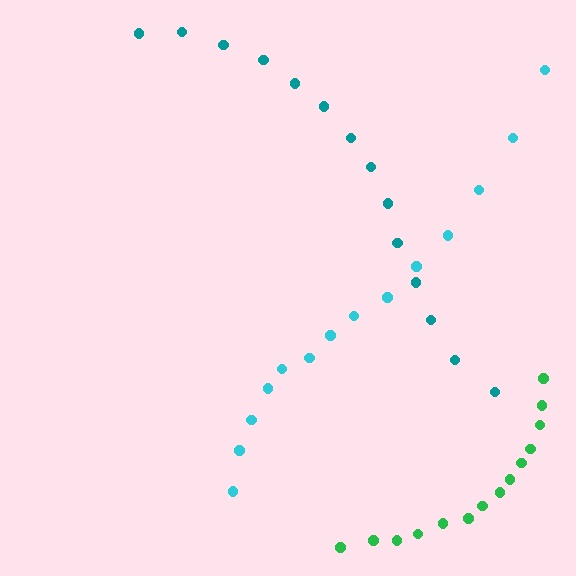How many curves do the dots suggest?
There are 3 distinct paths.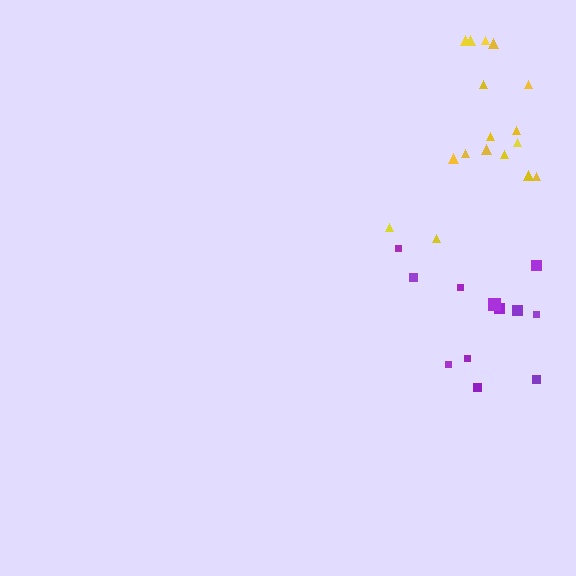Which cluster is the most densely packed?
Yellow.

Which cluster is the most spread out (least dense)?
Purple.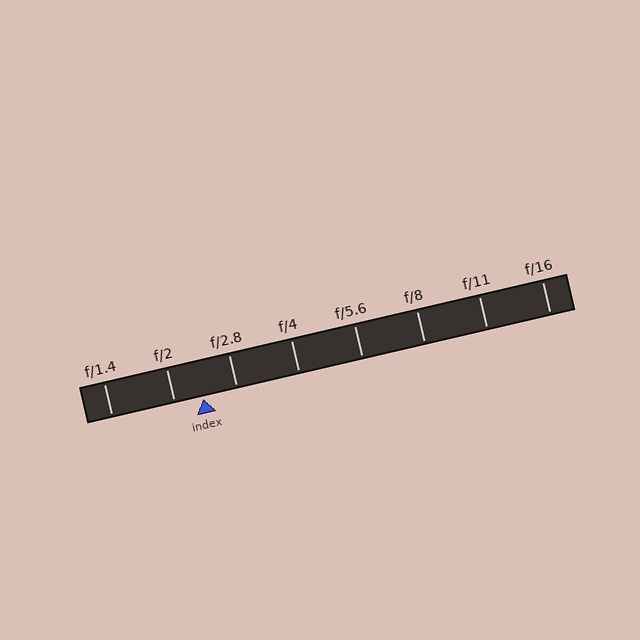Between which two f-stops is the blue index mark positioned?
The index mark is between f/2 and f/2.8.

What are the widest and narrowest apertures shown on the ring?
The widest aperture shown is f/1.4 and the narrowest is f/16.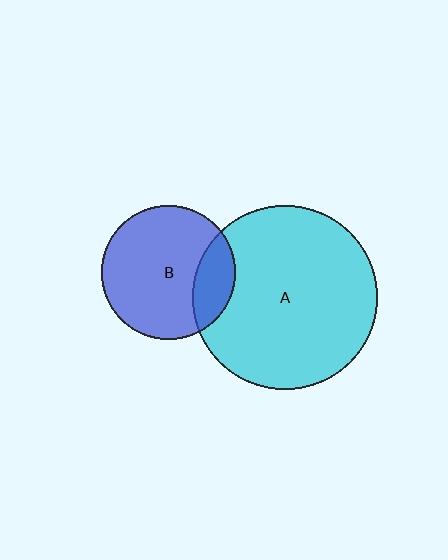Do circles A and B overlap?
Yes.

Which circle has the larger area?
Circle A (cyan).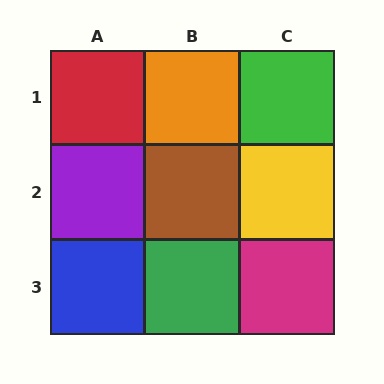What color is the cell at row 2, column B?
Brown.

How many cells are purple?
1 cell is purple.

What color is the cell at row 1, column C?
Green.